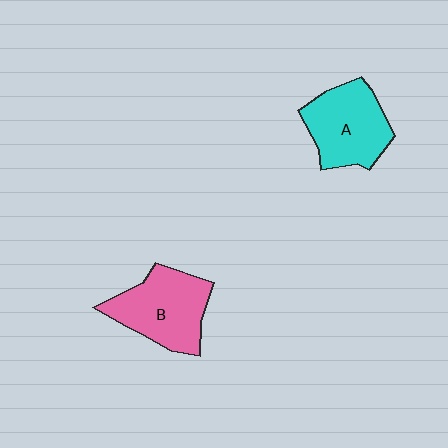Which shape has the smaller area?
Shape A (cyan).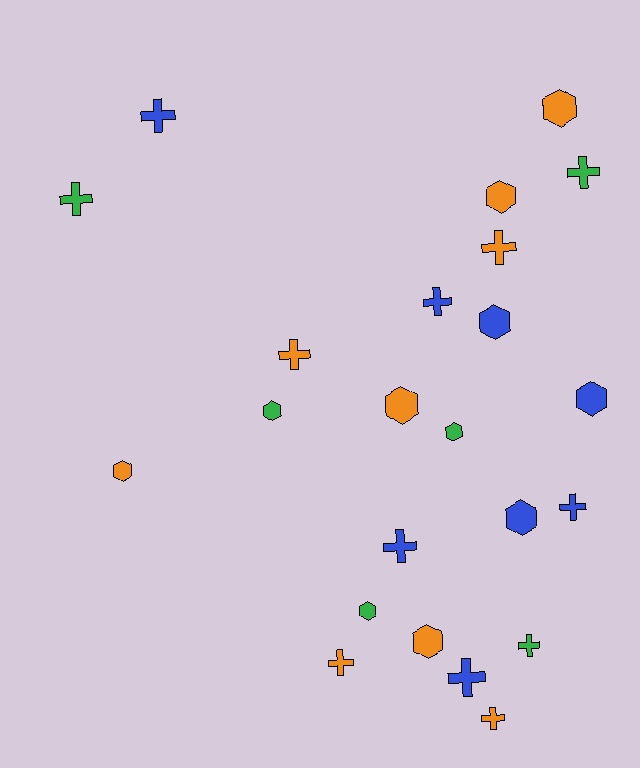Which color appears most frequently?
Orange, with 9 objects.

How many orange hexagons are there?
There are 5 orange hexagons.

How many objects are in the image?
There are 23 objects.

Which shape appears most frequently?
Cross, with 12 objects.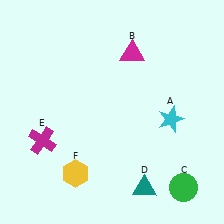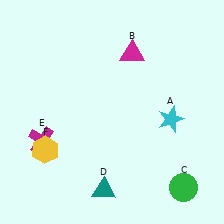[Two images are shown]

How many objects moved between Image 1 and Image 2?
2 objects moved between the two images.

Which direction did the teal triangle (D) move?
The teal triangle (D) moved left.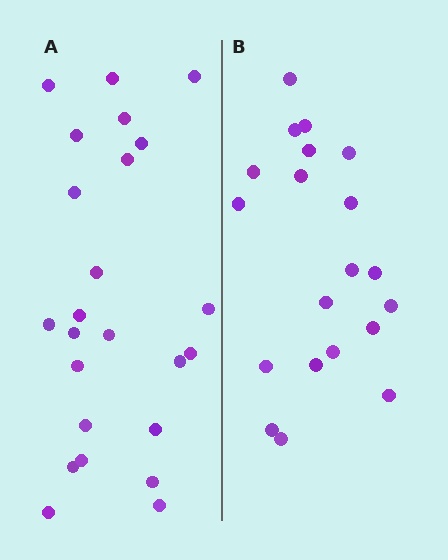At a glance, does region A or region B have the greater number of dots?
Region A (the left region) has more dots.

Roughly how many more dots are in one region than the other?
Region A has about 4 more dots than region B.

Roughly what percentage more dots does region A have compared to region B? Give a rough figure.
About 20% more.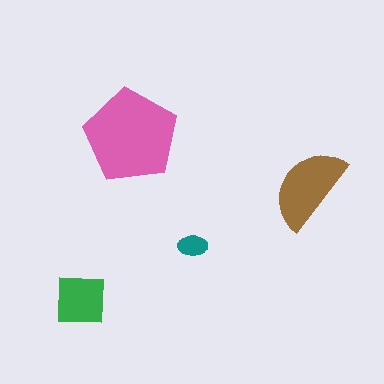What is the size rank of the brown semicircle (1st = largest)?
2nd.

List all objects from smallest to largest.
The teal ellipse, the green square, the brown semicircle, the pink pentagon.